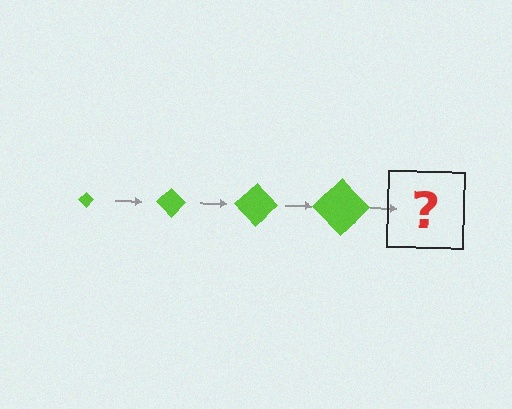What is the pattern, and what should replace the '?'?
The pattern is that the diamond gets progressively larger each step. The '?' should be a lime diamond, larger than the previous one.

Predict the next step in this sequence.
The next step is a lime diamond, larger than the previous one.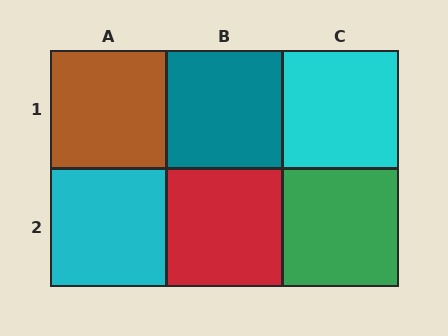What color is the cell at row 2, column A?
Cyan.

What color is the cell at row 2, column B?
Red.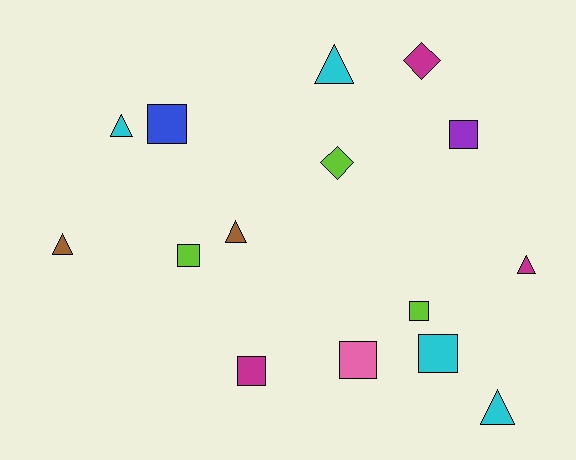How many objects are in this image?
There are 15 objects.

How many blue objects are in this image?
There is 1 blue object.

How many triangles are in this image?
There are 6 triangles.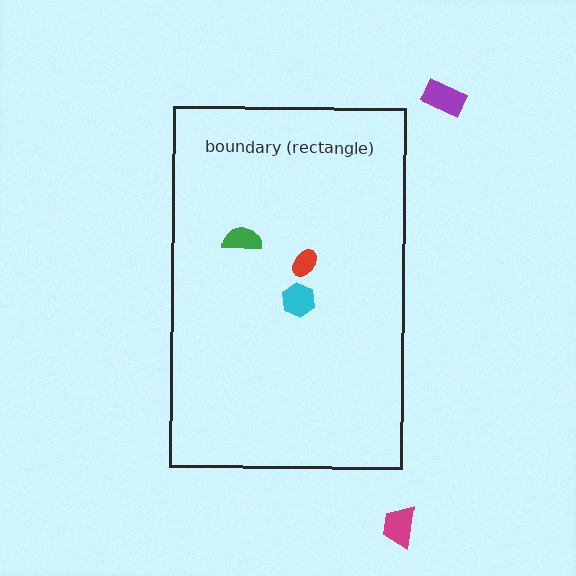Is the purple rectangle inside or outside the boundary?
Outside.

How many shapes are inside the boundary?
3 inside, 2 outside.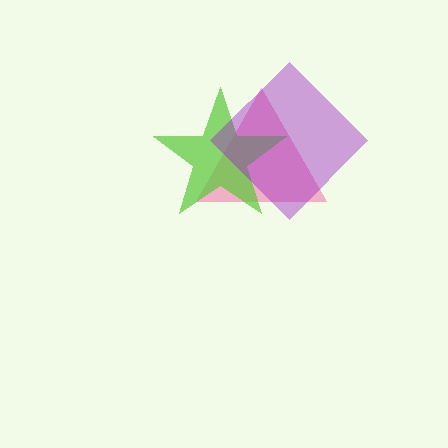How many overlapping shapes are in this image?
There are 3 overlapping shapes in the image.